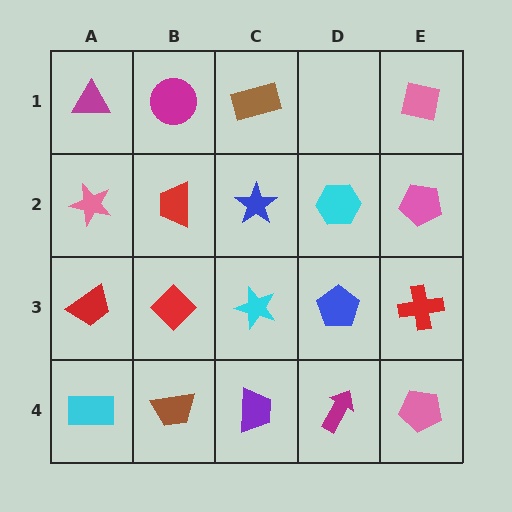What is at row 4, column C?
A purple trapezoid.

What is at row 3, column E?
A red cross.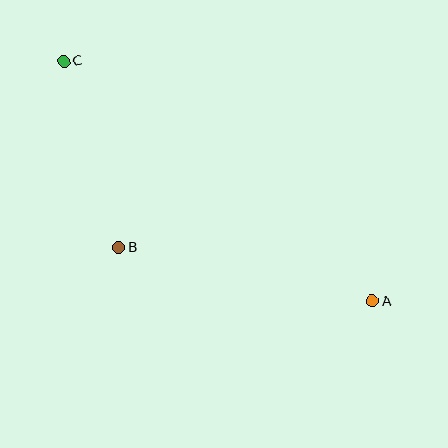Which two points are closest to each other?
Points B and C are closest to each other.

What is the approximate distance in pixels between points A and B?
The distance between A and B is approximately 259 pixels.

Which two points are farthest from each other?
Points A and C are farthest from each other.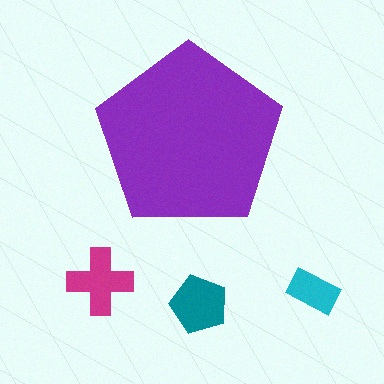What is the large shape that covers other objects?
A purple pentagon.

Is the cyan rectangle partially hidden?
No, the cyan rectangle is fully visible.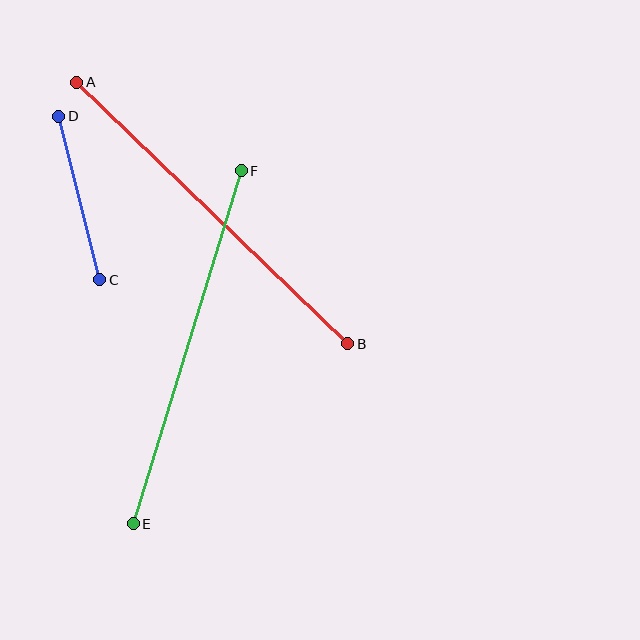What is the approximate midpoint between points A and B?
The midpoint is at approximately (212, 213) pixels.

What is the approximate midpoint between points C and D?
The midpoint is at approximately (79, 198) pixels.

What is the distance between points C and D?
The distance is approximately 169 pixels.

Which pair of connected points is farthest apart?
Points A and B are farthest apart.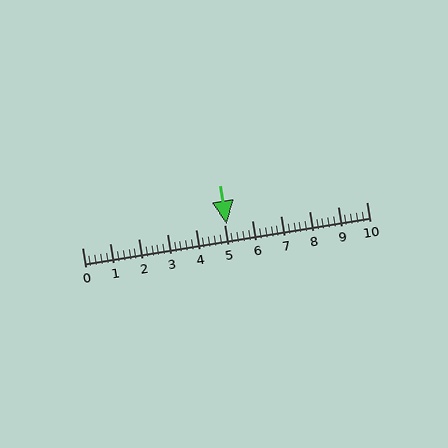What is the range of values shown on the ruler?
The ruler shows values from 0 to 10.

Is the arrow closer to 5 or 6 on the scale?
The arrow is closer to 5.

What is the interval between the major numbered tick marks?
The major tick marks are spaced 1 units apart.